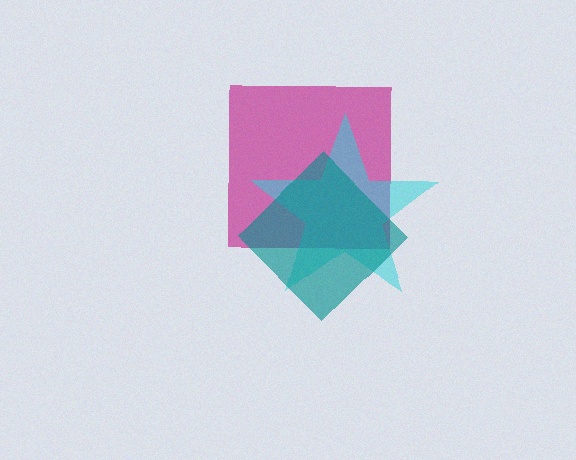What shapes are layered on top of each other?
The layered shapes are: a magenta square, a cyan star, a teal diamond.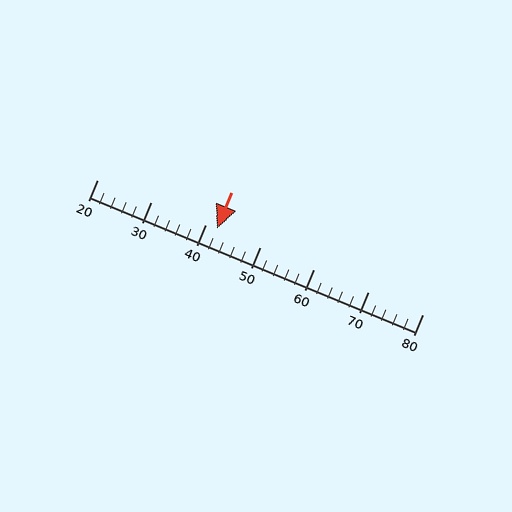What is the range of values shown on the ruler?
The ruler shows values from 20 to 80.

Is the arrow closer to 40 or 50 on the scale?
The arrow is closer to 40.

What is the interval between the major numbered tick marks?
The major tick marks are spaced 10 units apart.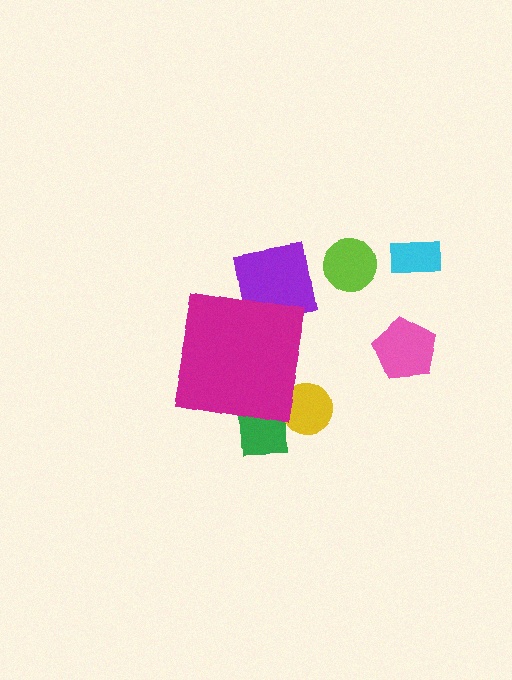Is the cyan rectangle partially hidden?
No, the cyan rectangle is fully visible.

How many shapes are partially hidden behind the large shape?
3 shapes are partially hidden.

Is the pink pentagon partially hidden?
No, the pink pentagon is fully visible.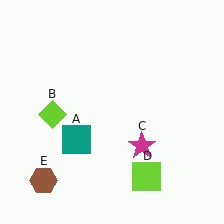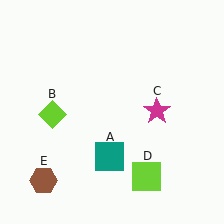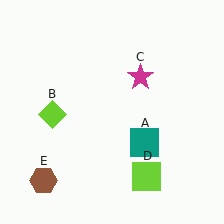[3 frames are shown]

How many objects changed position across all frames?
2 objects changed position: teal square (object A), magenta star (object C).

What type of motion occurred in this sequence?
The teal square (object A), magenta star (object C) rotated counterclockwise around the center of the scene.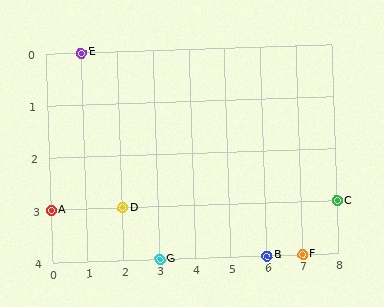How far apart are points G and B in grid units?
Points G and B are 3 columns apart.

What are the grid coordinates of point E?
Point E is at grid coordinates (1, 0).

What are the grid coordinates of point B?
Point B is at grid coordinates (6, 4).